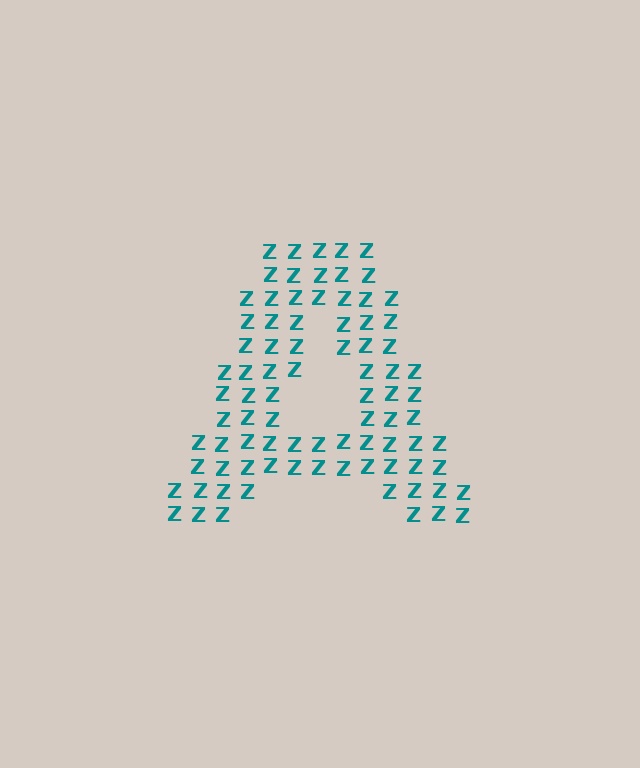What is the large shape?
The large shape is the letter A.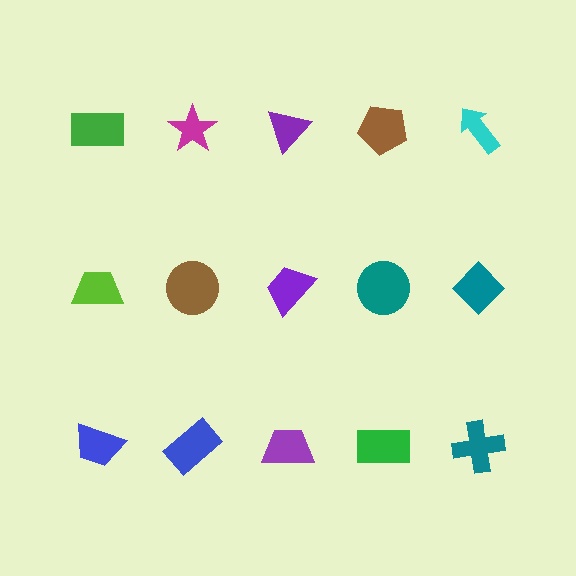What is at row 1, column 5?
A cyan arrow.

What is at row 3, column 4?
A green rectangle.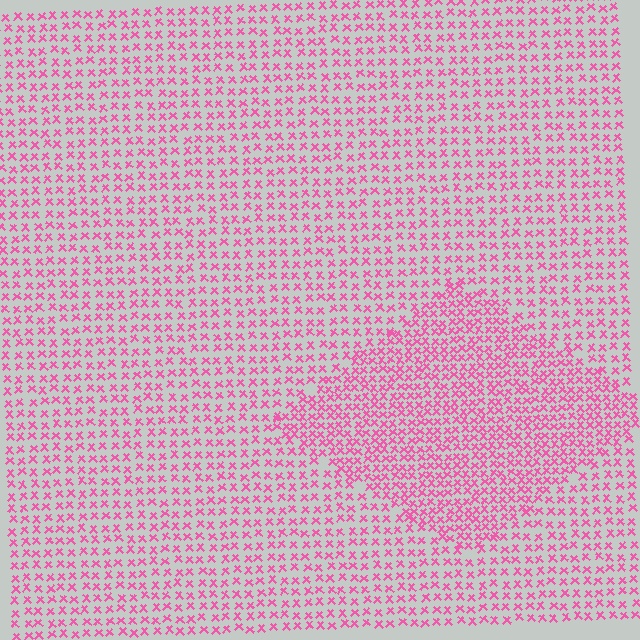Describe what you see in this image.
The image contains small pink elements arranged at two different densities. A diamond-shaped region is visible where the elements are more densely packed than the surrounding area.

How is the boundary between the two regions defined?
The boundary is defined by a change in element density (approximately 1.7x ratio). All elements are the same color, size, and shape.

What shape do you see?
I see a diamond.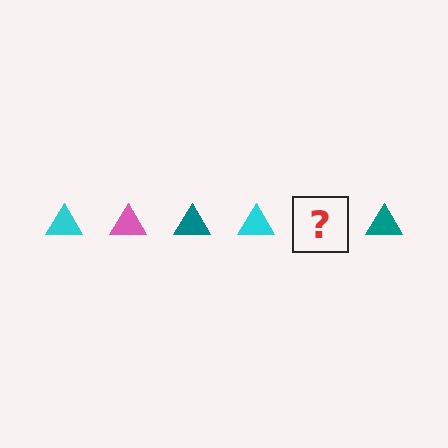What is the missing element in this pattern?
The missing element is a pink triangle.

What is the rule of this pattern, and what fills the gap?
The rule is that the pattern cycles through cyan, pink, teal triangles. The gap should be filled with a pink triangle.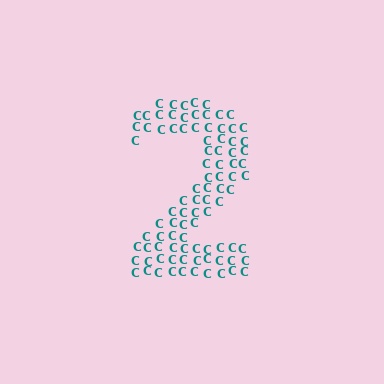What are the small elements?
The small elements are letter C's.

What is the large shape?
The large shape is the digit 2.